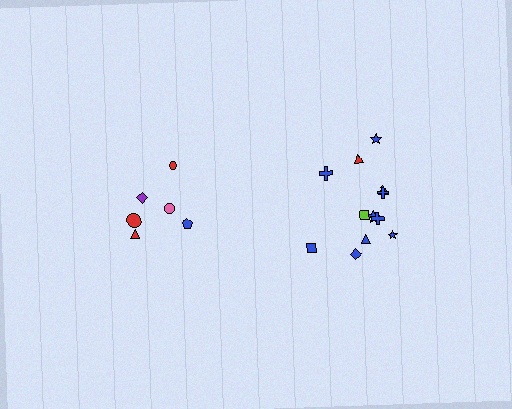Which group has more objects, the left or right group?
The right group.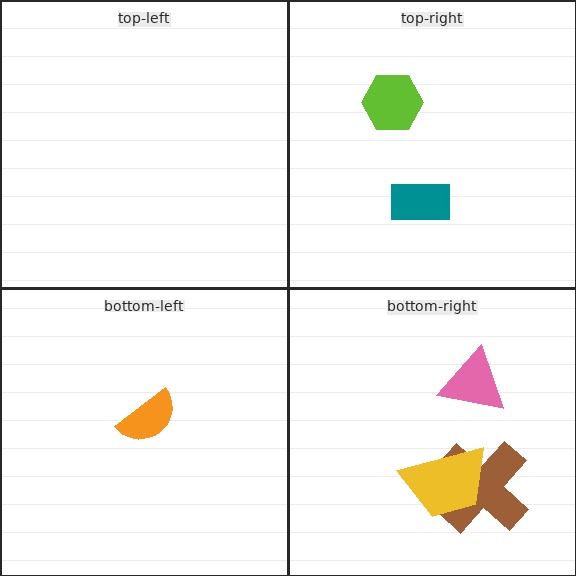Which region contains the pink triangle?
The bottom-right region.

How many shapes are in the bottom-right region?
3.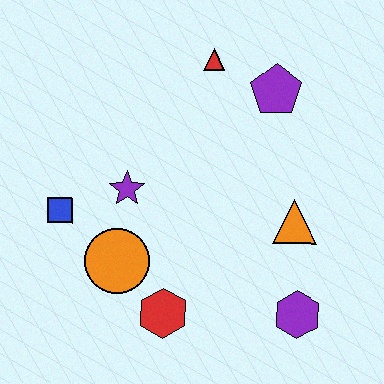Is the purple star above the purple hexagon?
Yes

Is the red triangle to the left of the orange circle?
No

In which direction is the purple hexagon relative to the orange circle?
The purple hexagon is to the right of the orange circle.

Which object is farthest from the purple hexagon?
The red triangle is farthest from the purple hexagon.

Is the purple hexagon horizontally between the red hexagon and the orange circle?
No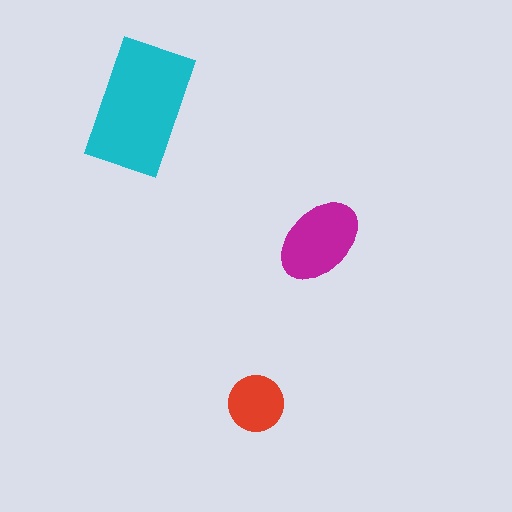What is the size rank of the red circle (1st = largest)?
3rd.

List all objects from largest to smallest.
The cyan rectangle, the magenta ellipse, the red circle.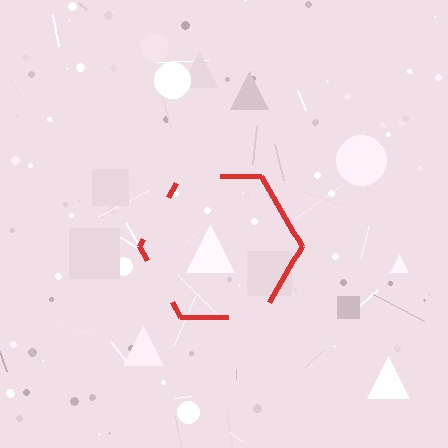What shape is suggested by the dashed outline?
The dashed outline suggests a hexagon.